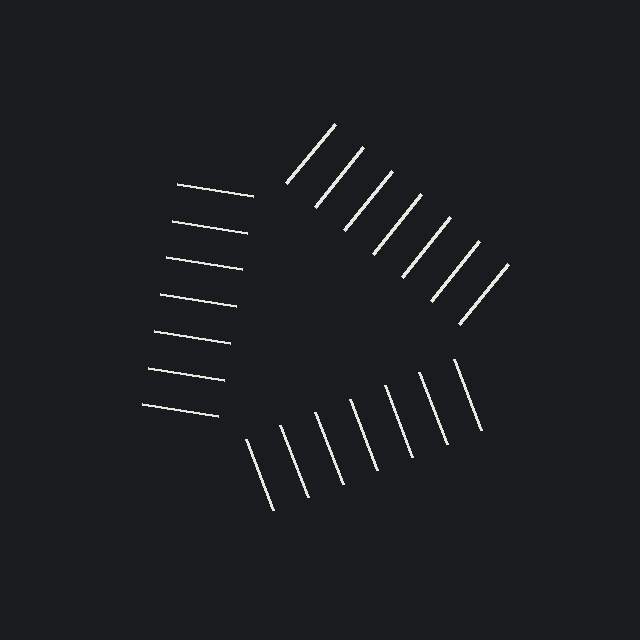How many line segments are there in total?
21 — 7 along each of the 3 edges.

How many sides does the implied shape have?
3 sides — the line-ends trace a triangle.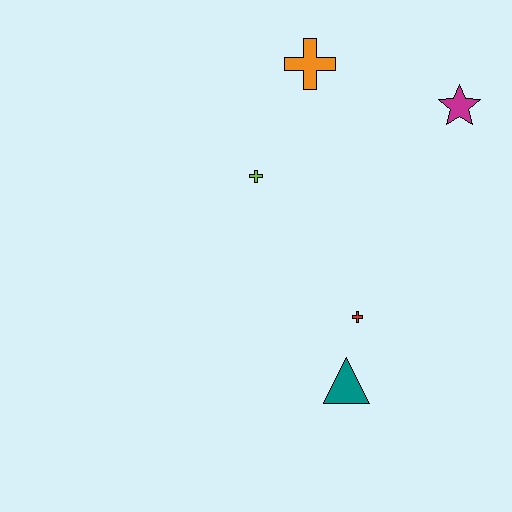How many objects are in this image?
There are 5 objects.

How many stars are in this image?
There is 1 star.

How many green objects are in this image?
There are no green objects.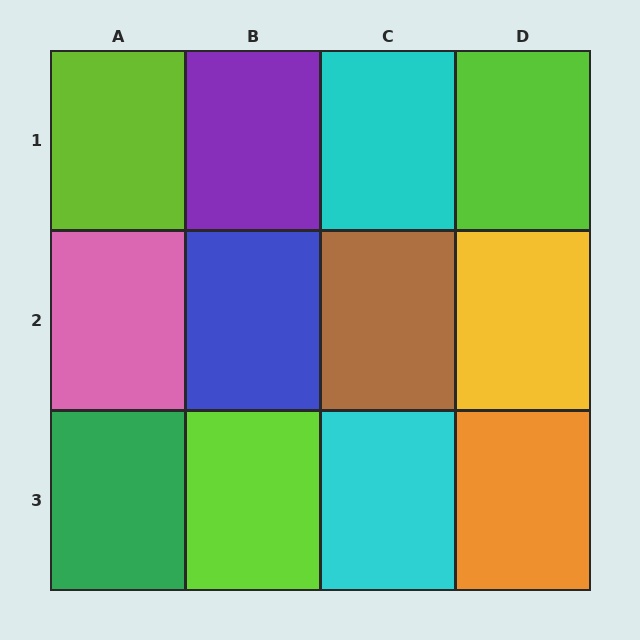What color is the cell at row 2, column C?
Brown.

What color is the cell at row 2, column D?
Yellow.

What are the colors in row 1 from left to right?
Lime, purple, cyan, lime.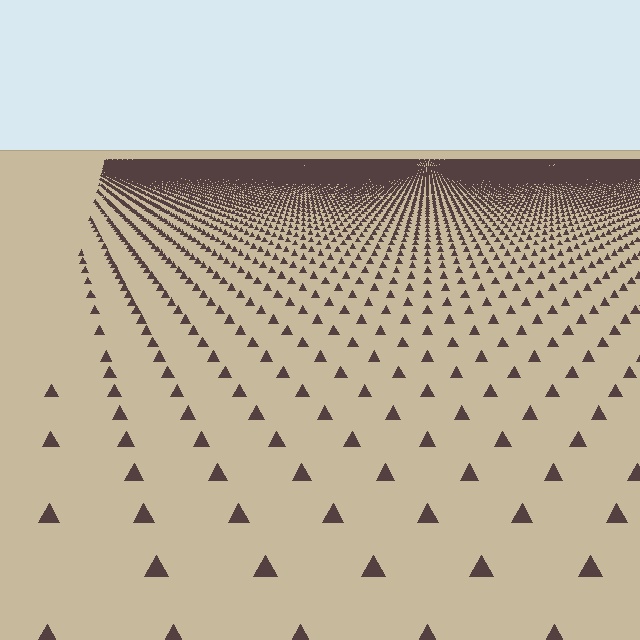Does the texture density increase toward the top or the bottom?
Density increases toward the top.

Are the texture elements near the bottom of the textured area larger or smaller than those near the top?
Larger. Near the bottom, elements are closer to the viewer and appear at a bigger on-screen size.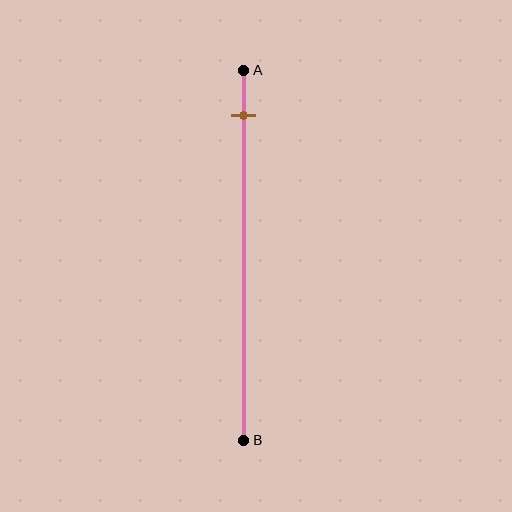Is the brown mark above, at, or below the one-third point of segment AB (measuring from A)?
The brown mark is above the one-third point of segment AB.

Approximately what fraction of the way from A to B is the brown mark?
The brown mark is approximately 10% of the way from A to B.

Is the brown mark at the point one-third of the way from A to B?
No, the mark is at about 10% from A, not at the 33% one-third point.